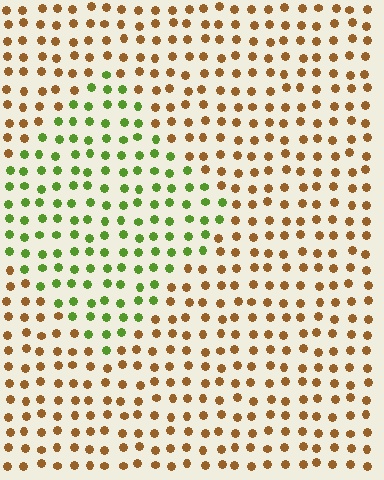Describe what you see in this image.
The image is filled with small brown elements in a uniform arrangement. A diamond-shaped region is visible where the elements are tinted to a slightly different hue, forming a subtle color boundary.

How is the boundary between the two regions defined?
The boundary is defined purely by a slight shift in hue (about 67 degrees). Spacing, size, and orientation are identical on both sides.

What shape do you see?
I see a diamond.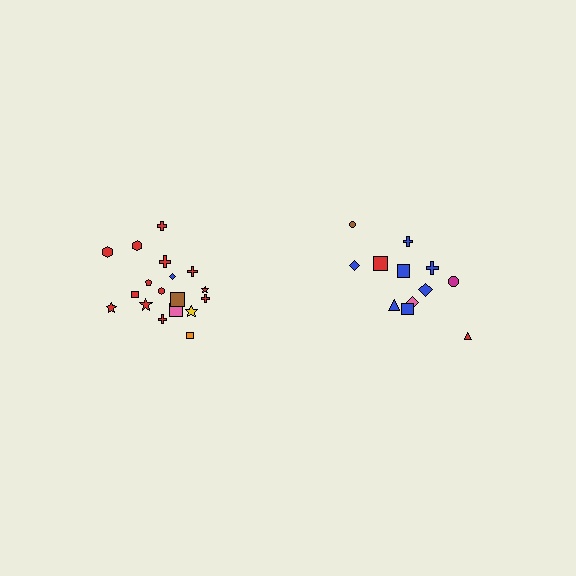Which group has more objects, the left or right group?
The left group.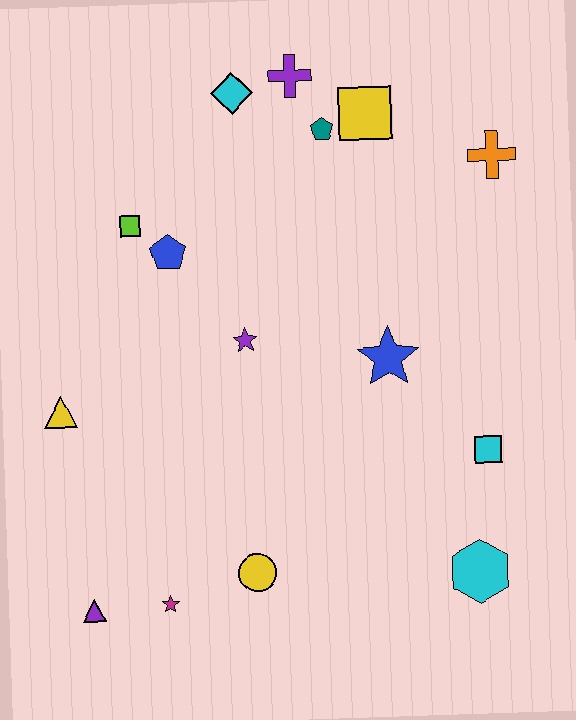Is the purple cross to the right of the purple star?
Yes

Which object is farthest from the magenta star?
The orange cross is farthest from the magenta star.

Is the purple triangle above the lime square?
No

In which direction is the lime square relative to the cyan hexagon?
The lime square is above the cyan hexagon.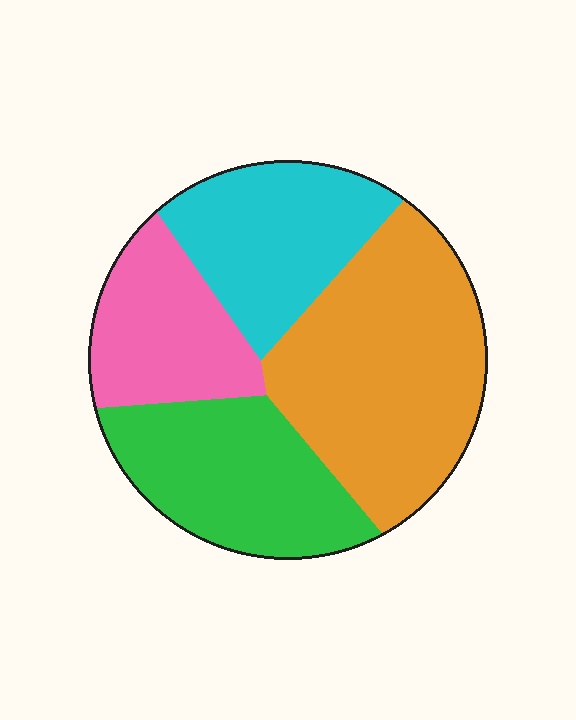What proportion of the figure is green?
Green takes up about one quarter (1/4) of the figure.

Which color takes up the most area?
Orange, at roughly 35%.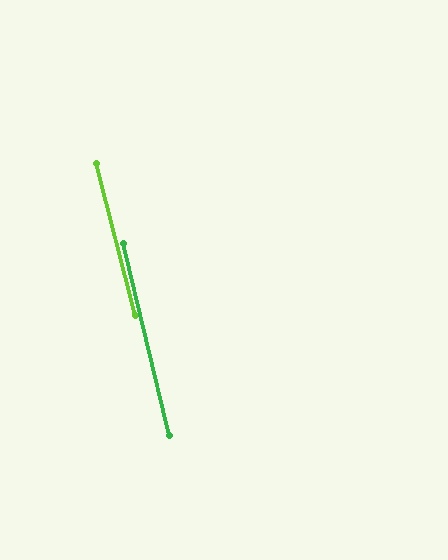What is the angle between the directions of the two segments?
Approximately 1 degree.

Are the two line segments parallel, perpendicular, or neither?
Parallel — their directions differ by only 0.9°.